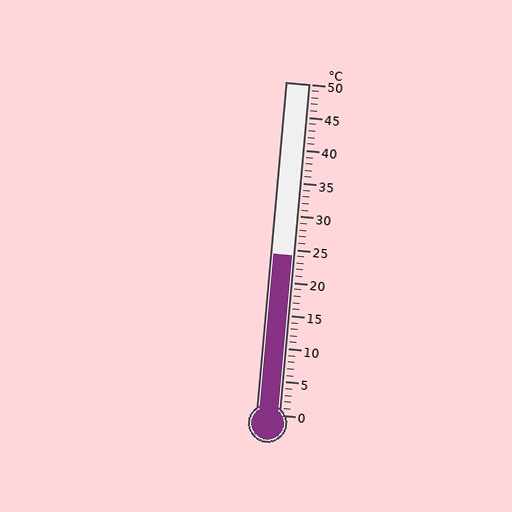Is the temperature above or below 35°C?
The temperature is below 35°C.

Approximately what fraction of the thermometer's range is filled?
The thermometer is filled to approximately 50% of its range.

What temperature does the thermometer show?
The thermometer shows approximately 24°C.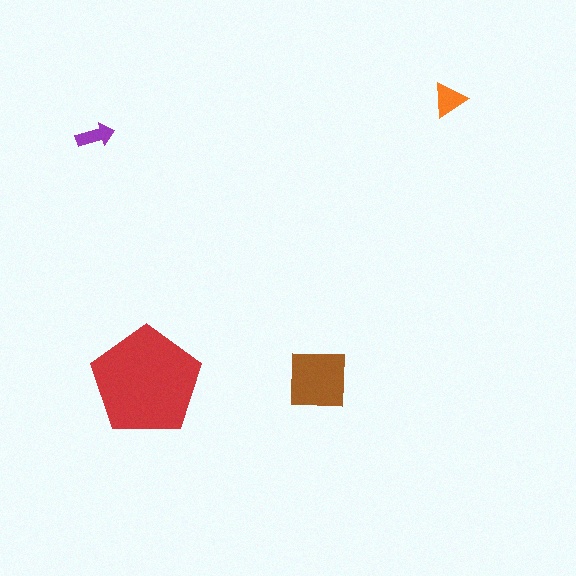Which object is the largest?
The red pentagon.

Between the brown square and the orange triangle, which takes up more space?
The brown square.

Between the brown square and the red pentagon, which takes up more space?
The red pentagon.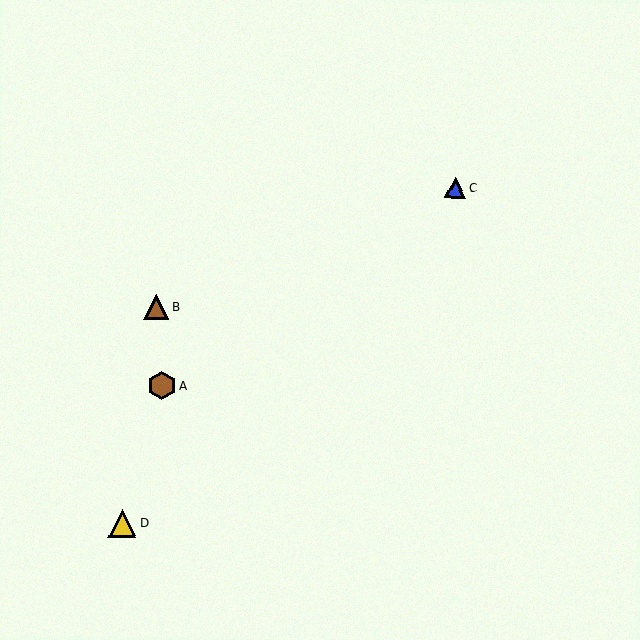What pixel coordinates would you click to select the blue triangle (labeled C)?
Click at (455, 188) to select the blue triangle C.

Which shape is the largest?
The brown hexagon (labeled A) is the largest.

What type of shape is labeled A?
Shape A is a brown hexagon.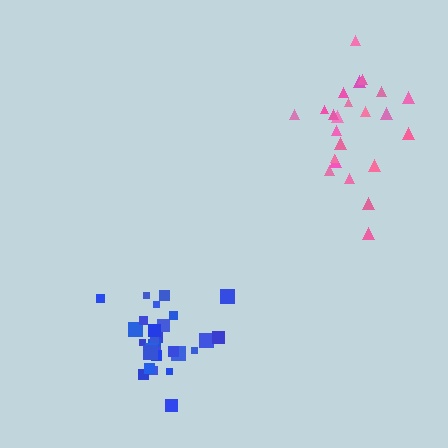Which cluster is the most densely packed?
Blue.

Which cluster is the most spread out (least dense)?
Pink.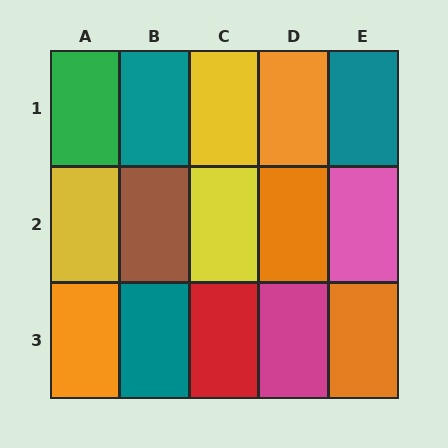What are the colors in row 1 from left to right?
Green, teal, yellow, orange, teal.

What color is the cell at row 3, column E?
Orange.